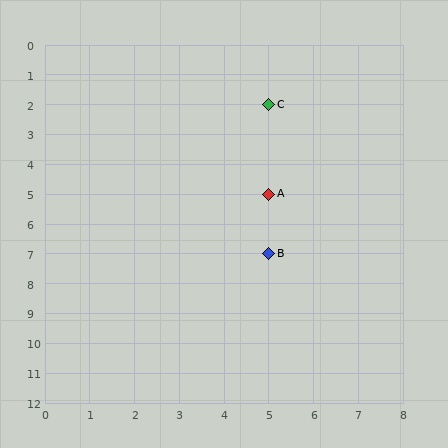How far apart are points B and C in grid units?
Points B and C are 5 rows apart.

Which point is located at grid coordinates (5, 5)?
Point A is at (5, 5).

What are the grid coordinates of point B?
Point B is at grid coordinates (5, 7).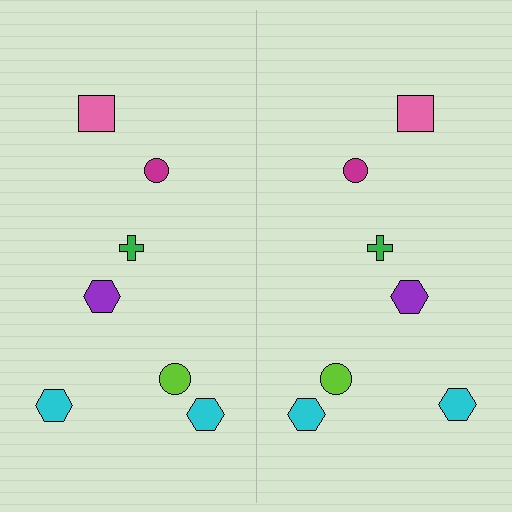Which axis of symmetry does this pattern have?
The pattern has a vertical axis of symmetry running through the center of the image.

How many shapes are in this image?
There are 14 shapes in this image.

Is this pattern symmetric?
Yes, this pattern has bilateral (reflection) symmetry.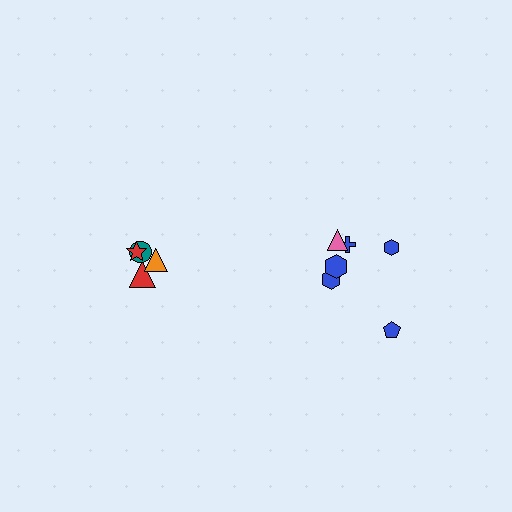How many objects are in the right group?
There are 6 objects.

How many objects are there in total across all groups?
There are 10 objects.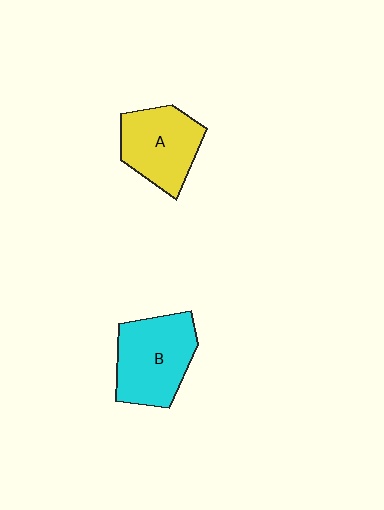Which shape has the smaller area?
Shape A (yellow).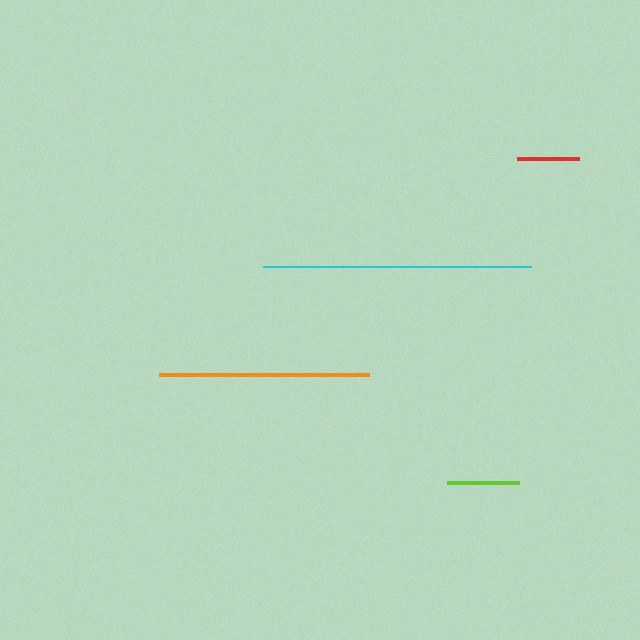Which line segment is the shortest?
The red line is the shortest at approximately 62 pixels.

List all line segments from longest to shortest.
From longest to shortest: cyan, orange, lime, red.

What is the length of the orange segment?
The orange segment is approximately 210 pixels long.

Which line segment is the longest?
The cyan line is the longest at approximately 269 pixels.